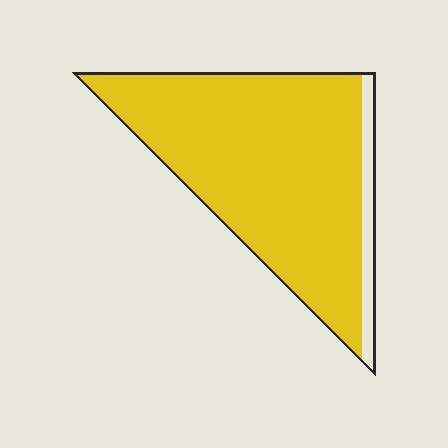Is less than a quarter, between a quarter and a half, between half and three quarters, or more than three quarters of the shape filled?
More than three quarters.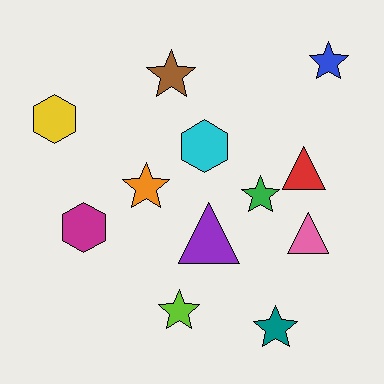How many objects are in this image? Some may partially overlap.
There are 12 objects.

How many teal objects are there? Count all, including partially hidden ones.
There is 1 teal object.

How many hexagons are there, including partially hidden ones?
There are 3 hexagons.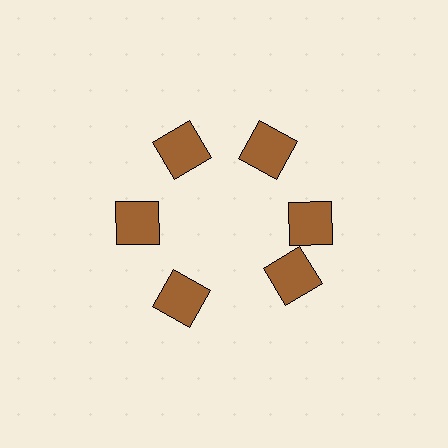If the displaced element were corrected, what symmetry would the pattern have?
It would have 6-fold rotational symmetry — the pattern would map onto itself every 60 degrees.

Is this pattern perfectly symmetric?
No. The 6 brown squares are arranged in a ring, but one element near the 5 o'clock position is rotated out of alignment along the ring, breaking the 6-fold rotational symmetry.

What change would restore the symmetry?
The symmetry would be restored by rotating it back into even spacing with its neighbors so that all 6 squares sit at equal angles and equal distance from the center.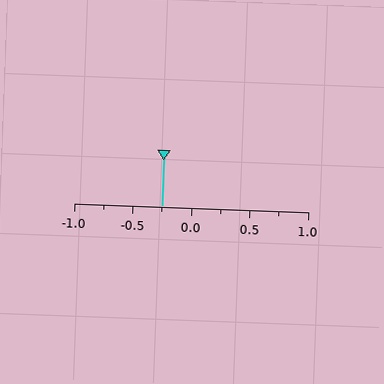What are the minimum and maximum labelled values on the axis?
The axis runs from -1.0 to 1.0.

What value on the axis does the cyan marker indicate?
The marker indicates approximately -0.25.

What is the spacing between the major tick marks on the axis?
The major ticks are spaced 0.5 apart.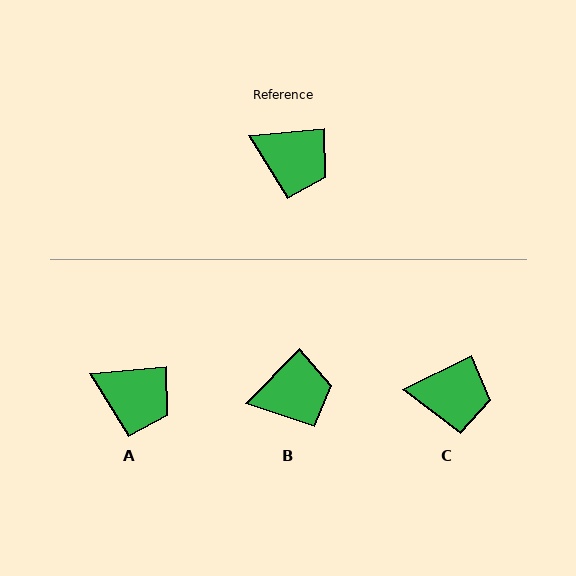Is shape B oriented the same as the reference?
No, it is off by about 40 degrees.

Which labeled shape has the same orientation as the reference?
A.